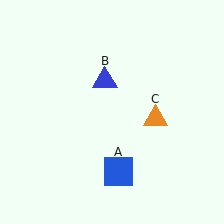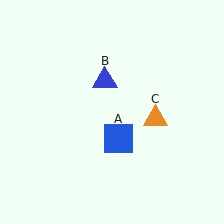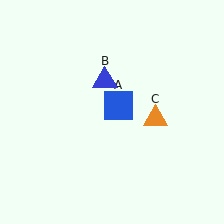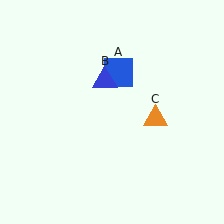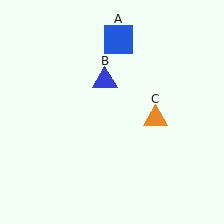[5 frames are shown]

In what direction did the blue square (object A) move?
The blue square (object A) moved up.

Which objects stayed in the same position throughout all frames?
Blue triangle (object B) and orange triangle (object C) remained stationary.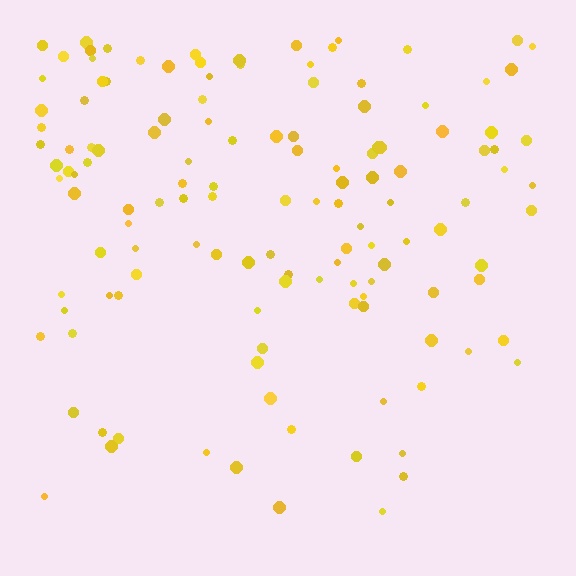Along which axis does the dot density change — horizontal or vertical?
Vertical.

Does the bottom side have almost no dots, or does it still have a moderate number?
Still a moderate number, just noticeably fewer than the top.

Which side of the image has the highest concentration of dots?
The top.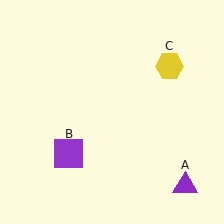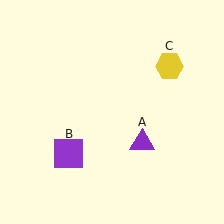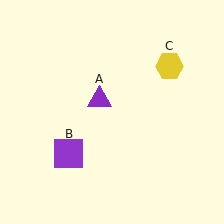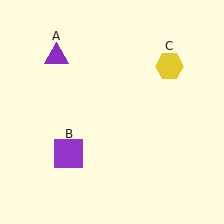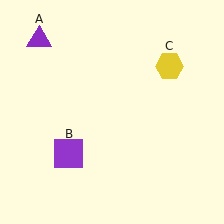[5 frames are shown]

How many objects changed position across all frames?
1 object changed position: purple triangle (object A).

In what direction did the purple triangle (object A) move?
The purple triangle (object A) moved up and to the left.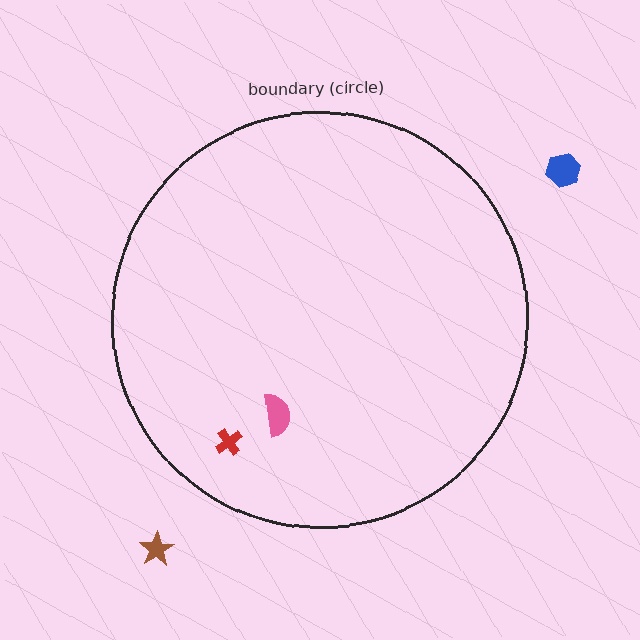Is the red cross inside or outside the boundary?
Inside.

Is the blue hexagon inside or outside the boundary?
Outside.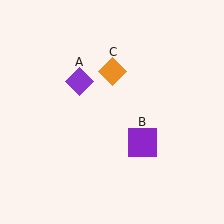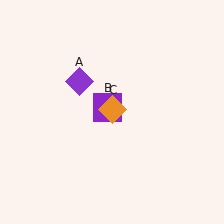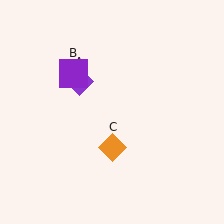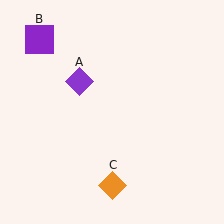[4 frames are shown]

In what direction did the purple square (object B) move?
The purple square (object B) moved up and to the left.